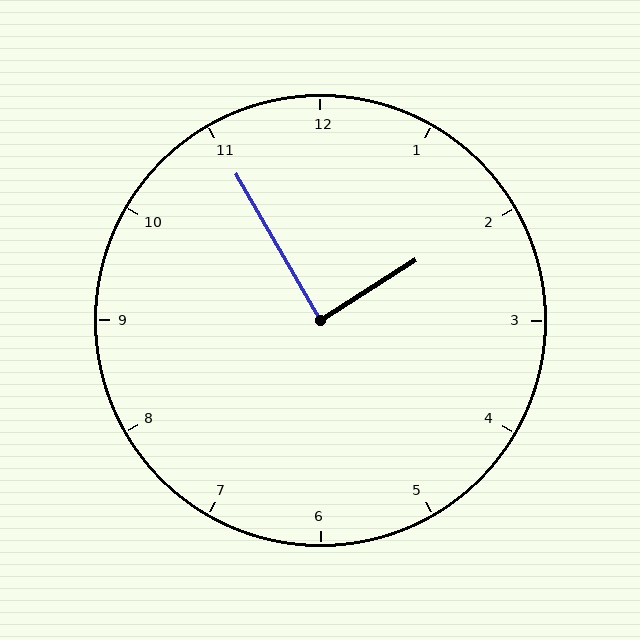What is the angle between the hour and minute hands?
Approximately 88 degrees.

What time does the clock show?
1:55.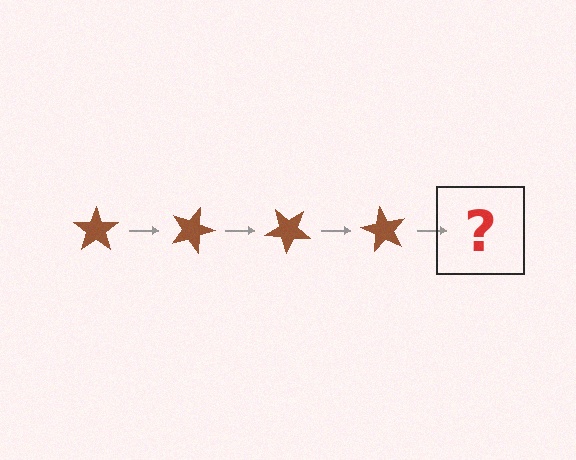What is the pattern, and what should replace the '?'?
The pattern is that the star rotates 20 degrees each step. The '?' should be a brown star rotated 80 degrees.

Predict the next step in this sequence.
The next step is a brown star rotated 80 degrees.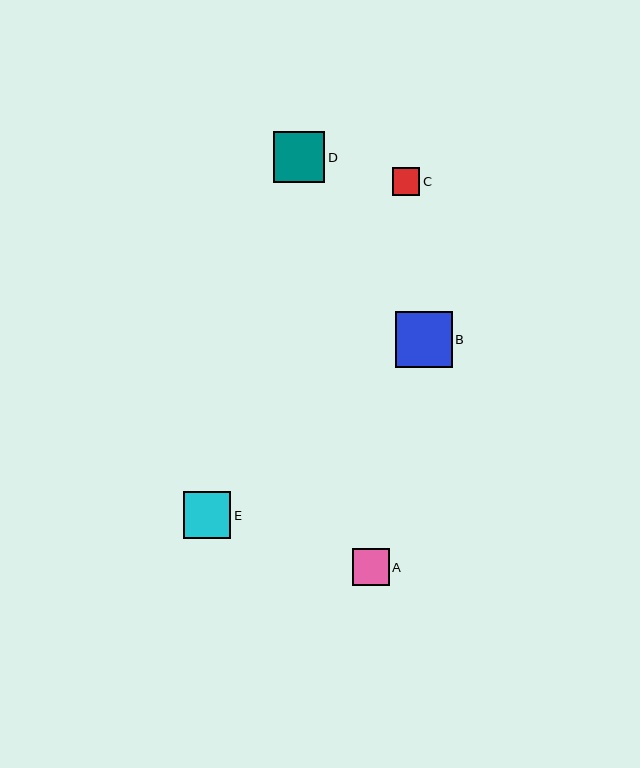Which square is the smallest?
Square C is the smallest with a size of approximately 28 pixels.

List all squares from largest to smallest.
From largest to smallest: B, D, E, A, C.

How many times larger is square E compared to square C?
Square E is approximately 1.7 times the size of square C.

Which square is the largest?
Square B is the largest with a size of approximately 56 pixels.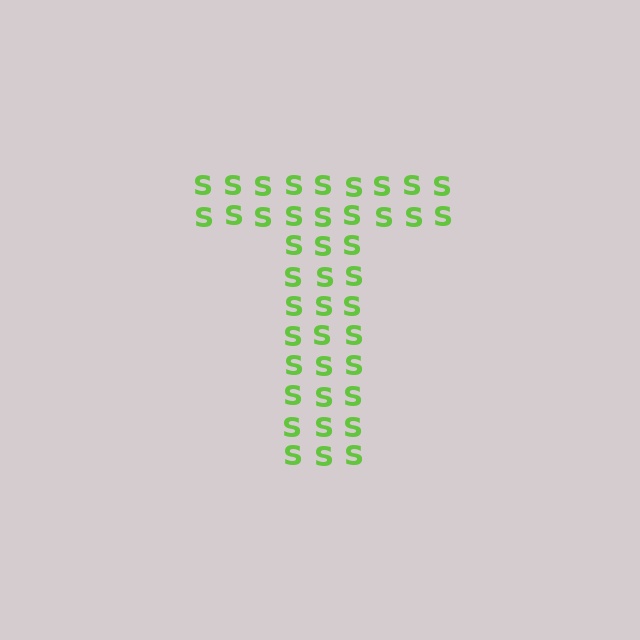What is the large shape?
The large shape is the letter T.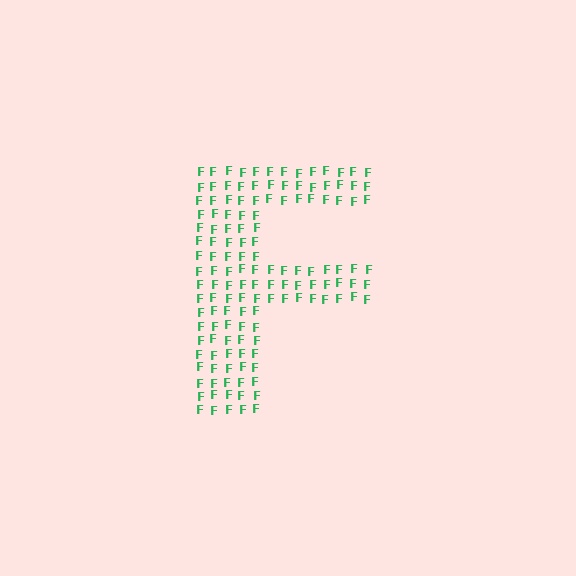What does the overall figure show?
The overall figure shows the letter F.